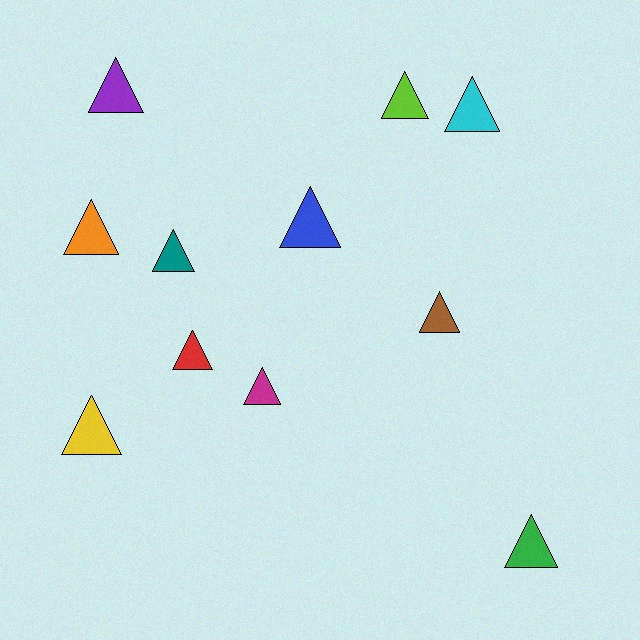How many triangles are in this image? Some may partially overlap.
There are 11 triangles.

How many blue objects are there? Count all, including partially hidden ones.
There is 1 blue object.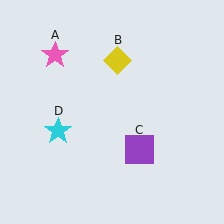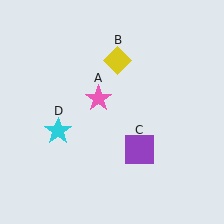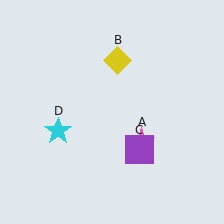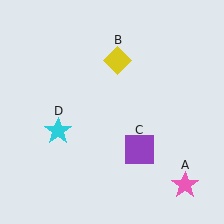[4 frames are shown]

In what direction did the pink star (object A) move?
The pink star (object A) moved down and to the right.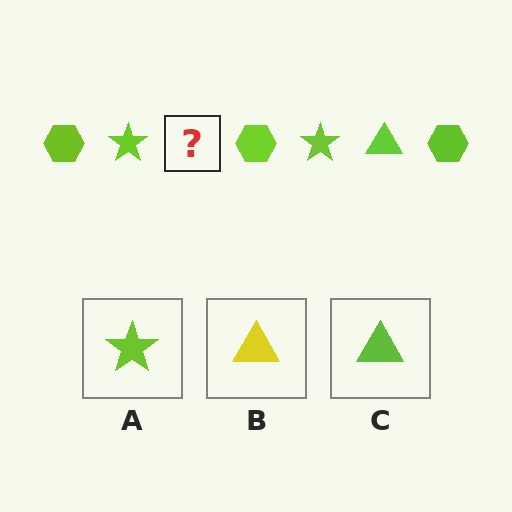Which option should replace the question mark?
Option C.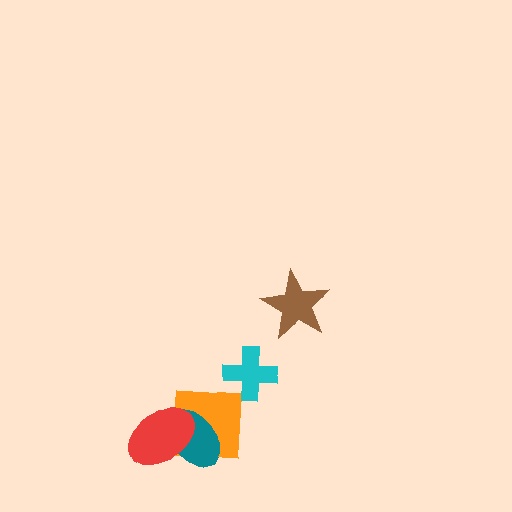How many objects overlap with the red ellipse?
2 objects overlap with the red ellipse.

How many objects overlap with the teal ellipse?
2 objects overlap with the teal ellipse.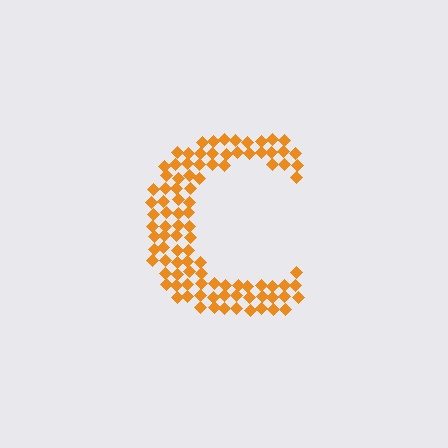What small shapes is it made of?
It is made of small diamonds.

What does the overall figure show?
The overall figure shows the letter C.